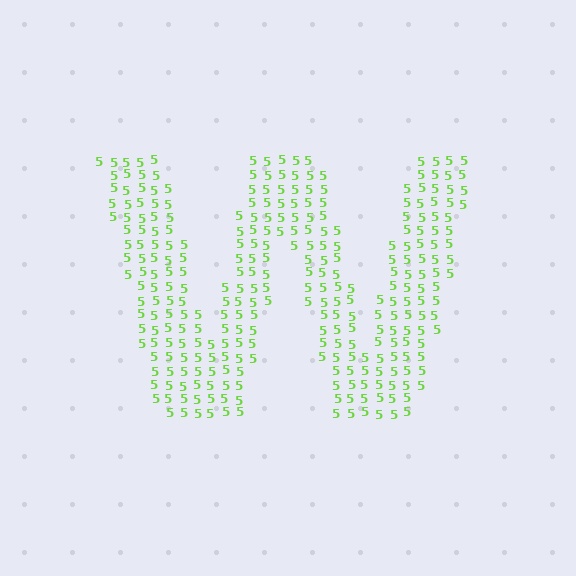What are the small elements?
The small elements are digit 5's.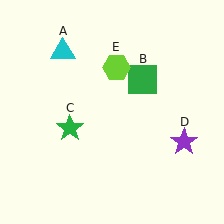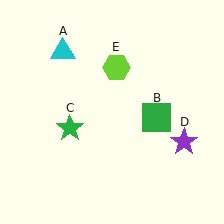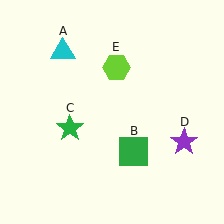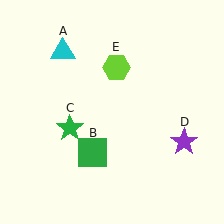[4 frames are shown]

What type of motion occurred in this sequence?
The green square (object B) rotated clockwise around the center of the scene.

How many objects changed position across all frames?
1 object changed position: green square (object B).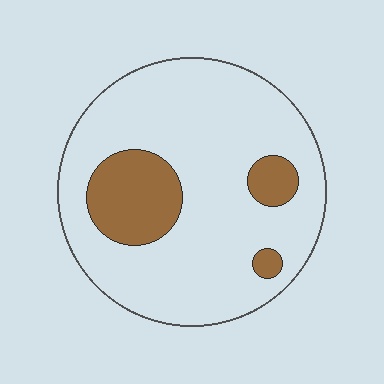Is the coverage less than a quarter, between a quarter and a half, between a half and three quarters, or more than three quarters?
Less than a quarter.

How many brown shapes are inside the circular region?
3.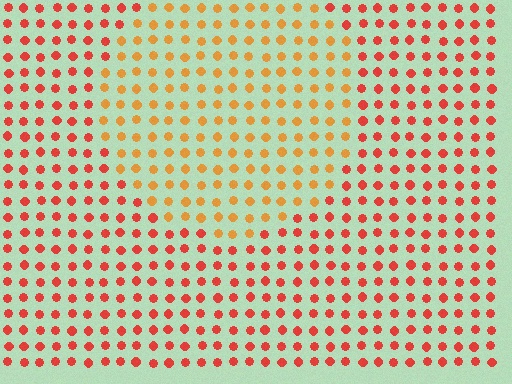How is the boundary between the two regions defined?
The boundary is defined purely by a slight shift in hue (about 32 degrees). Spacing, size, and orientation are identical on both sides.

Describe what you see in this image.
The image is filled with small red elements in a uniform arrangement. A circle-shaped region is visible where the elements are tinted to a slightly different hue, forming a subtle color boundary.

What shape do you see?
I see a circle.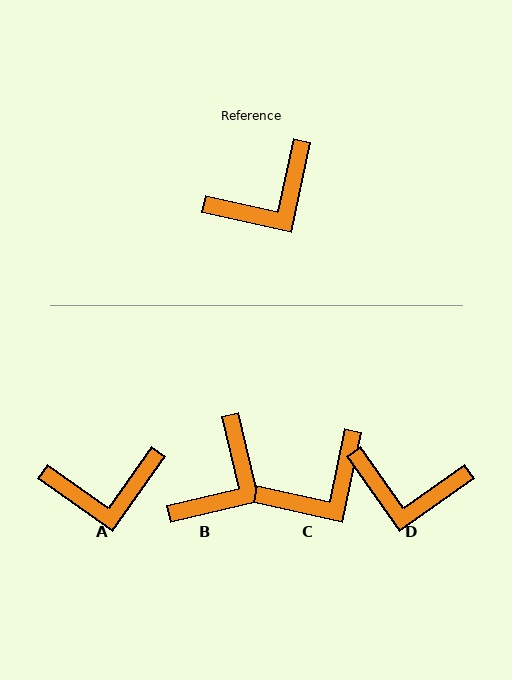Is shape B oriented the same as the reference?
No, it is off by about 26 degrees.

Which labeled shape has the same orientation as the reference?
C.